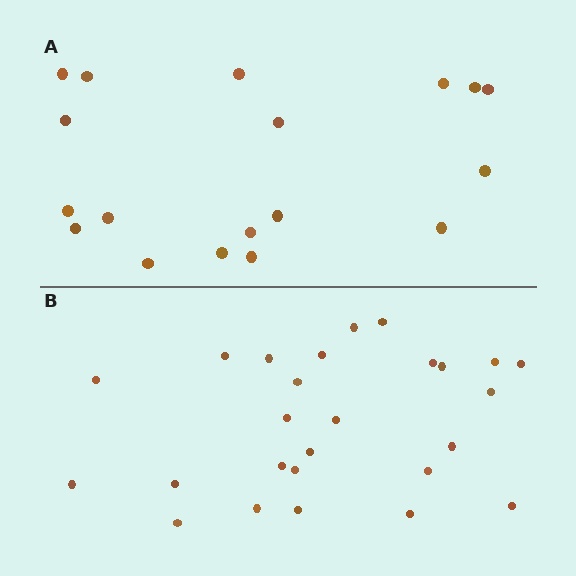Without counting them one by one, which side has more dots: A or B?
Region B (the bottom region) has more dots.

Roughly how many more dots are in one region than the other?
Region B has roughly 8 or so more dots than region A.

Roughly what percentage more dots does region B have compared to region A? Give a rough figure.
About 45% more.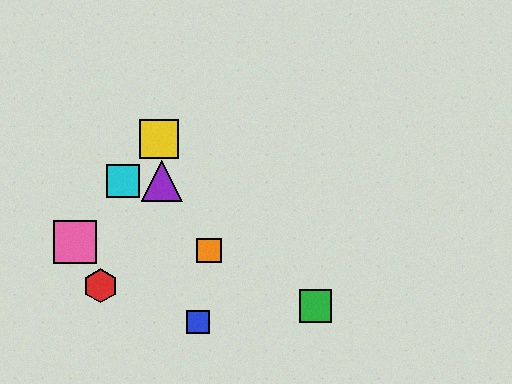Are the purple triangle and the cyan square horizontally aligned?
Yes, both are at y≈181.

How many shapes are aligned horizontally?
2 shapes (the purple triangle, the cyan square) are aligned horizontally.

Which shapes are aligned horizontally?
The purple triangle, the cyan square are aligned horizontally.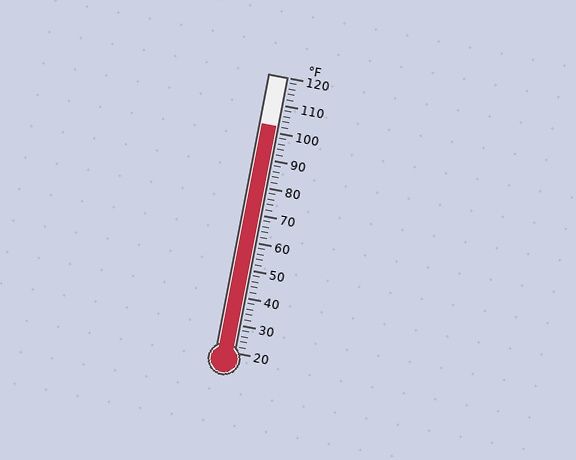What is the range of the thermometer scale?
The thermometer scale ranges from 20°F to 120°F.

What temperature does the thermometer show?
The thermometer shows approximately 102°F.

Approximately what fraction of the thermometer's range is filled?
The thermometer is filled to approximately 80% of its range.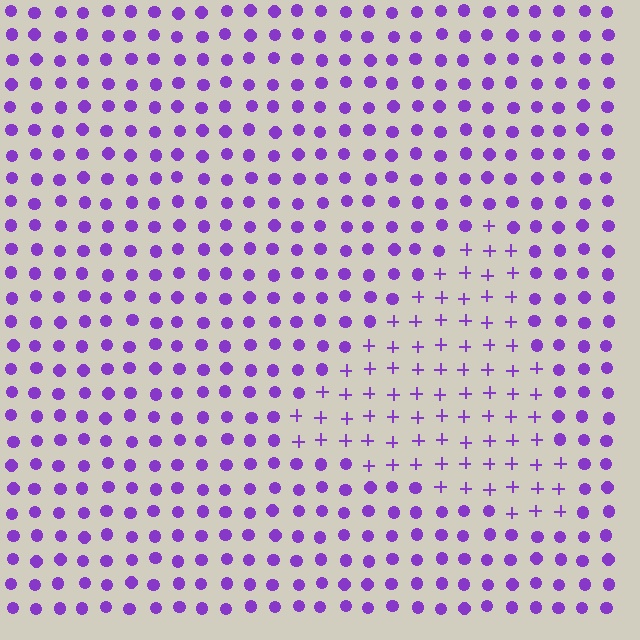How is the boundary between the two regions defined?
The boundary is defined by a change in element shape: plus signs inside vs. circles outside. All elements share the same color and spacing.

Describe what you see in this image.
The image is filled with small purple elements arranged in a uniform grid. A triangle-shaped region contains plus signs, while the surrounding area contains circles. The boundary is defined purely by the change in element shape.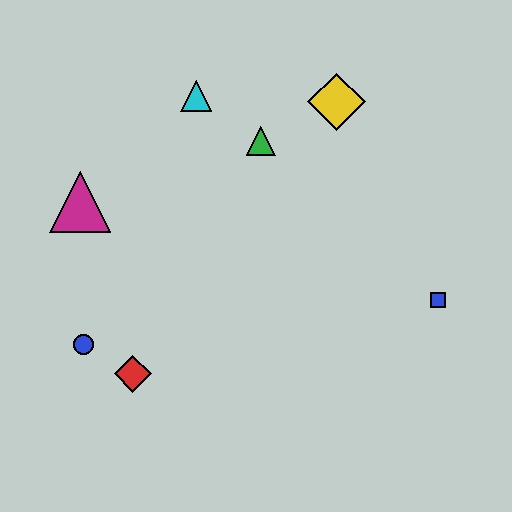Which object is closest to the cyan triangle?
The green triangle is closest to the cyan triangle.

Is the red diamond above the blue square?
No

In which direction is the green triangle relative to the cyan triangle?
The green triangle is to the right of the cyan triangle.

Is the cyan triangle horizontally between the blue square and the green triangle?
No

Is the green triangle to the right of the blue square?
No